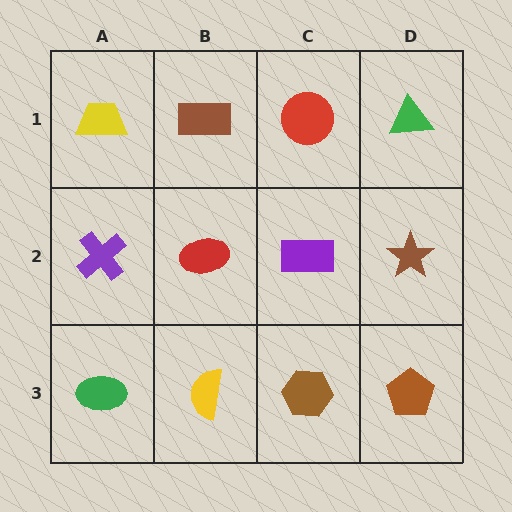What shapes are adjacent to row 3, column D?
A brown star (row 2, column D), a brown hexagon (row 3, column C).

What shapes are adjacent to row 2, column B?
A brown rectangle (row 1, column B), a yellow semicircle (row 3, column B), a purple cross (row 2, column A), a purple rectangle (row 2, column C).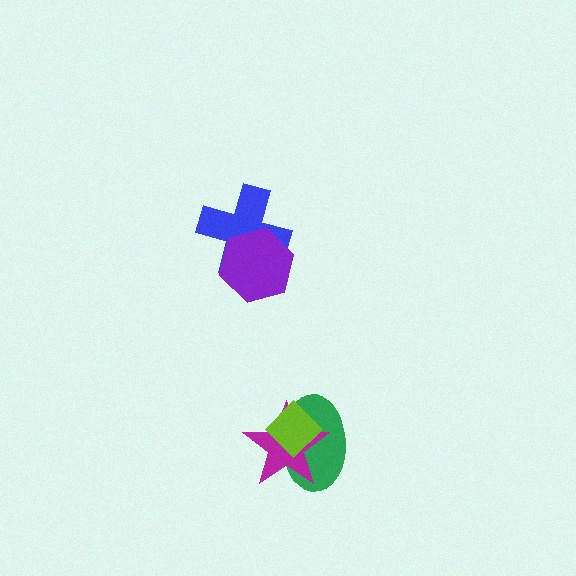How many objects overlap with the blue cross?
1 object overlaps with the blue cross.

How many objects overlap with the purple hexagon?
1 object overlaps with the purple hexagon.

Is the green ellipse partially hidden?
Yes, it is partially covered by another shape.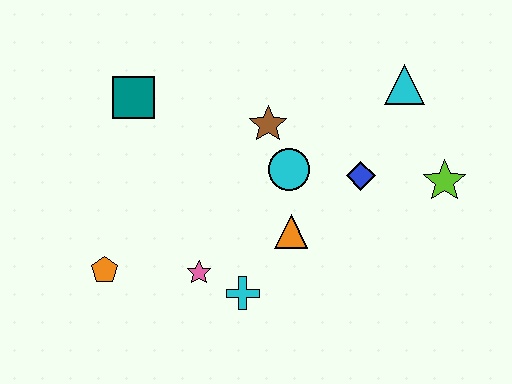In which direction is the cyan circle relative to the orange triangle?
The cyan circle is above the orange triangle.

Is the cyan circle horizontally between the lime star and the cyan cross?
Yes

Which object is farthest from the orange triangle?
The teal square is farthest from the orange triangle.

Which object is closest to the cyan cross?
The pink star is closest to the cyan cross.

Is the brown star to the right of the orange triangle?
No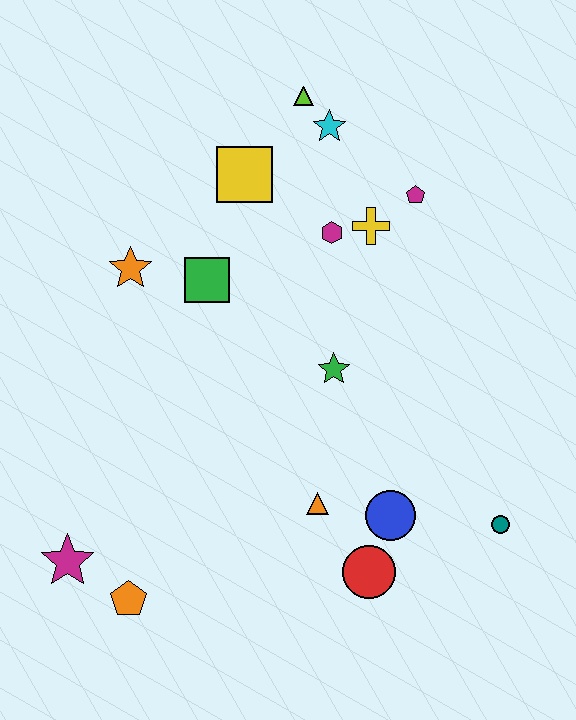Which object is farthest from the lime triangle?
The orange pentagon is farthest from the lime triangle.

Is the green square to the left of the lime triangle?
Yes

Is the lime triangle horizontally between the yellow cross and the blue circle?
No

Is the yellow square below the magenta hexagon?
No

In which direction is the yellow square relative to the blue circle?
The yellow square is above the blue circle.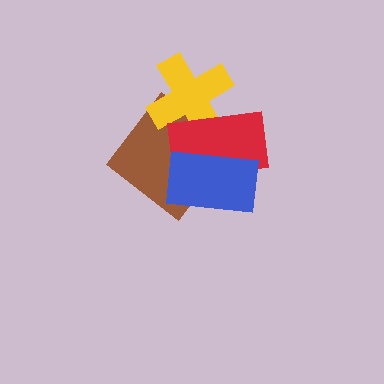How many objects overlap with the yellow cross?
2 objects overlap with the yellow cross.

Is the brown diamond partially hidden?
Yes, it is partially covered by another shape.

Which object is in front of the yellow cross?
The red rectangle is in front of the yellow cross.